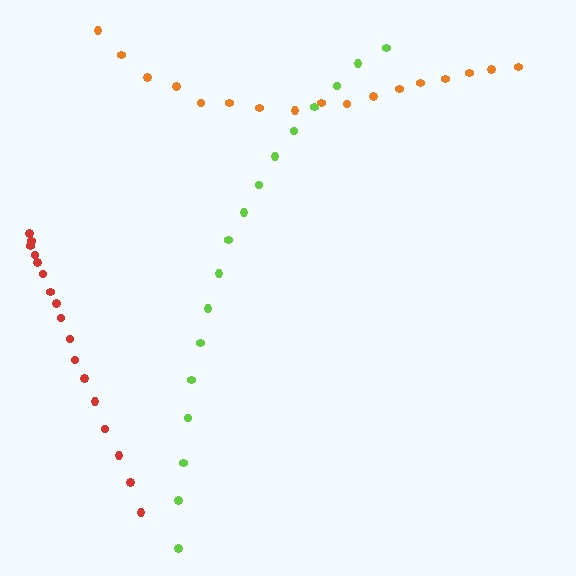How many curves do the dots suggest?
There are 3 distinct paths.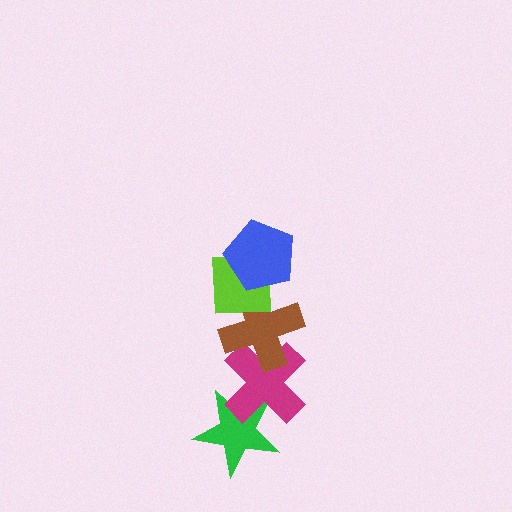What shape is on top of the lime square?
The blue pentagon is on top of the lime square.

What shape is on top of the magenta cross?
The brown cross is on top of the magenta cross.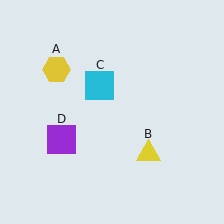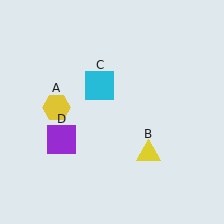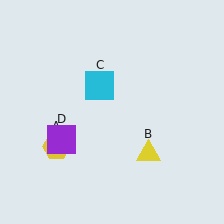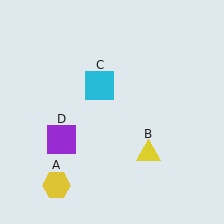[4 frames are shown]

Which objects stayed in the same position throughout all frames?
Yellow triangle (object B) and cyan square (object C) and purple square (object D) remained stationary.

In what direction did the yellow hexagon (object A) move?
The yellow hexagon (object A) moved down.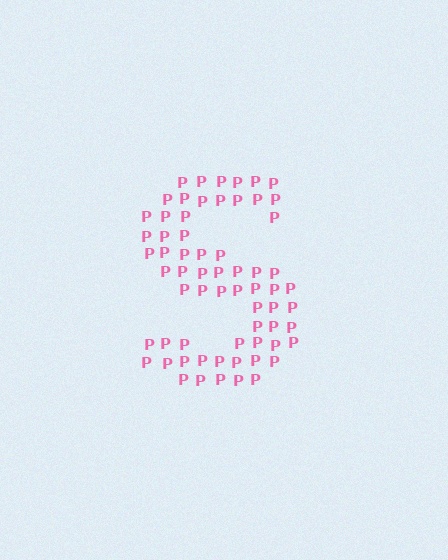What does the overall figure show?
The overall figure shows the letter S.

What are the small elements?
The small elements are letter P's.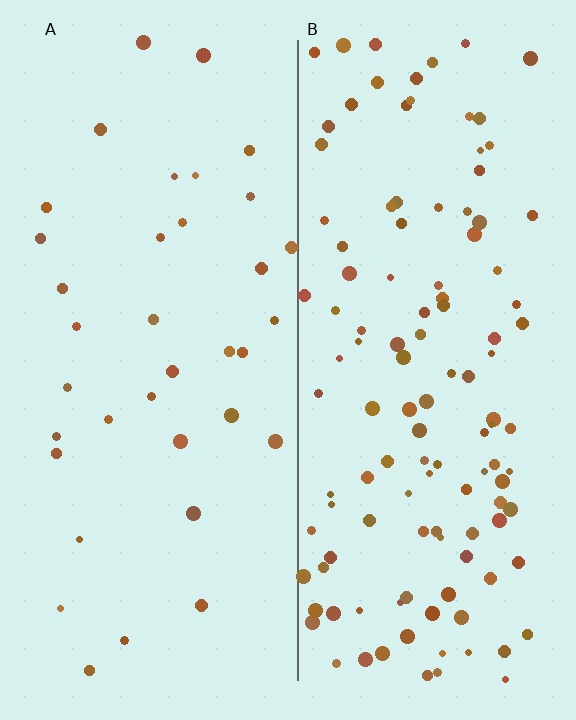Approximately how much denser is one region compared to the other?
Approximately 3.3× — region B over region A.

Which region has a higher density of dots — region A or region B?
B (the right).